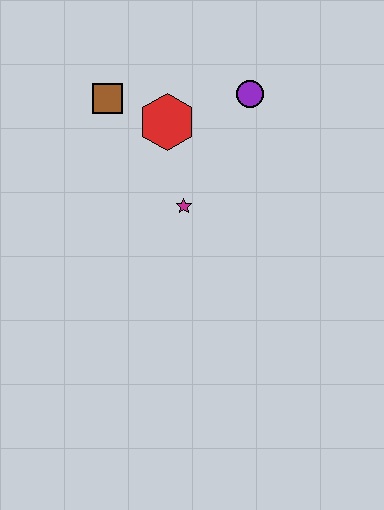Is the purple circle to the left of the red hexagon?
No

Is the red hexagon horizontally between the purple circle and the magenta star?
No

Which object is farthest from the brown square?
The purple circle is farthest from the brown square.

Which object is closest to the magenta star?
The red hexagon is closest to the magenta star.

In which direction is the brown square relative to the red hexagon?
The brown square is to the left of the red hexagon.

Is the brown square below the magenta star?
No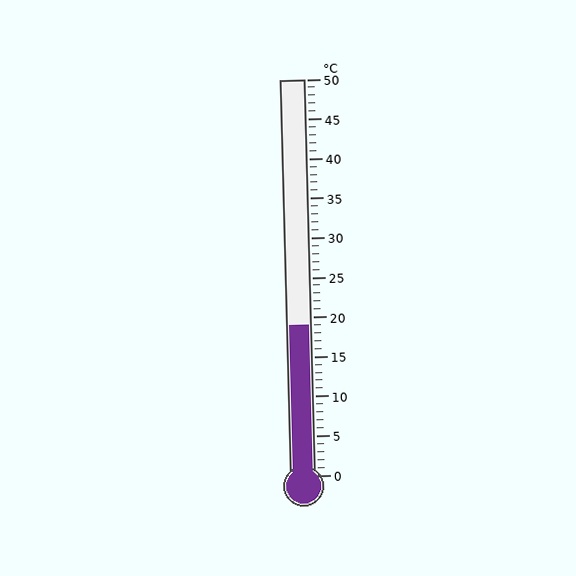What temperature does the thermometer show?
The thermometer shows approximately 19°C.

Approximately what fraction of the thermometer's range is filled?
The thermometer is filled to approximately 40% of its range.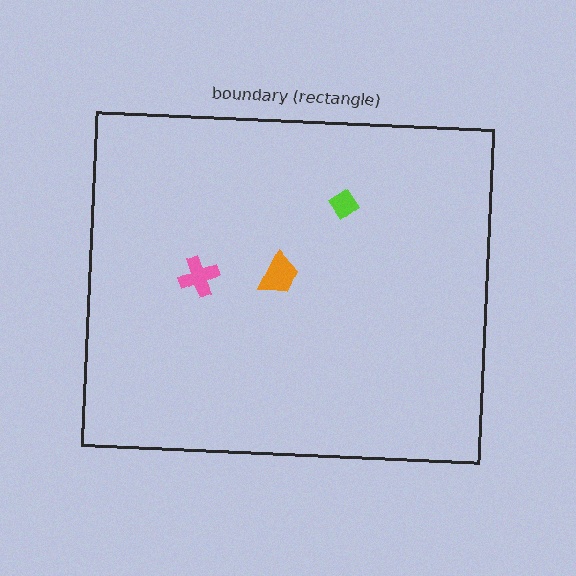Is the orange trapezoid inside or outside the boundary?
Inside.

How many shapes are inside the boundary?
3 inside, 0 outside.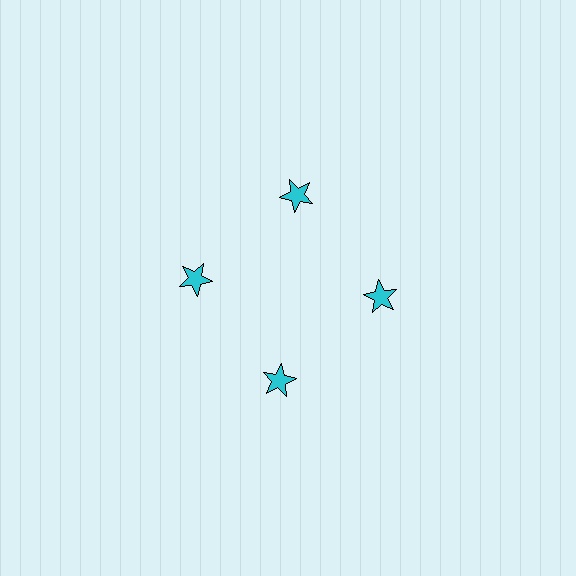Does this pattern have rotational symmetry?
Yes, this pattern has 4-fold rotational symmetry. It looks the same after rotating 90 degrees around the center.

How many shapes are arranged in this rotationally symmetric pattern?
There are 4 shapes, arranged in 4 groups of 1.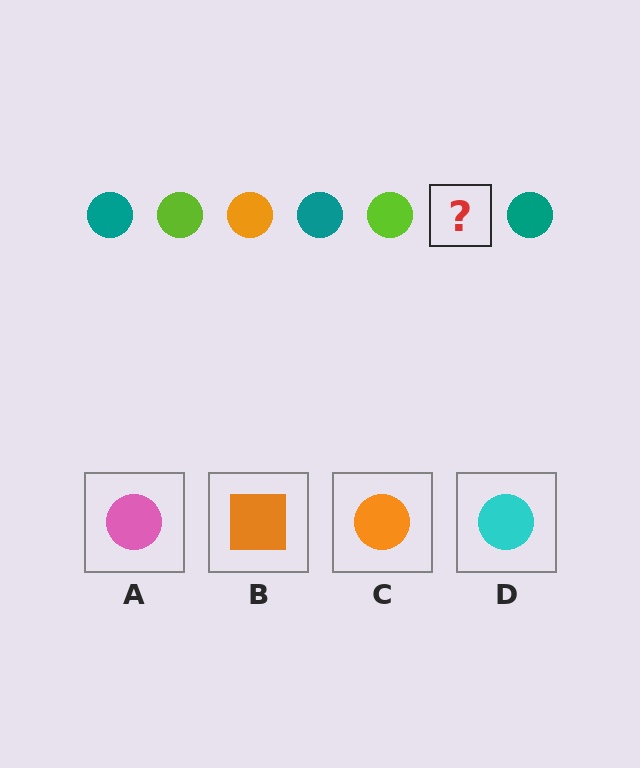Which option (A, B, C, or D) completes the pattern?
C.